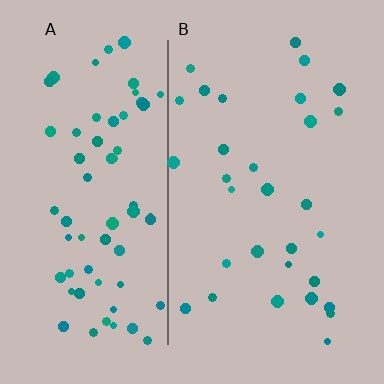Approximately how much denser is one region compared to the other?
Approximately 2.2× — region A over region B.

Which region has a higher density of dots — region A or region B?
A (the left).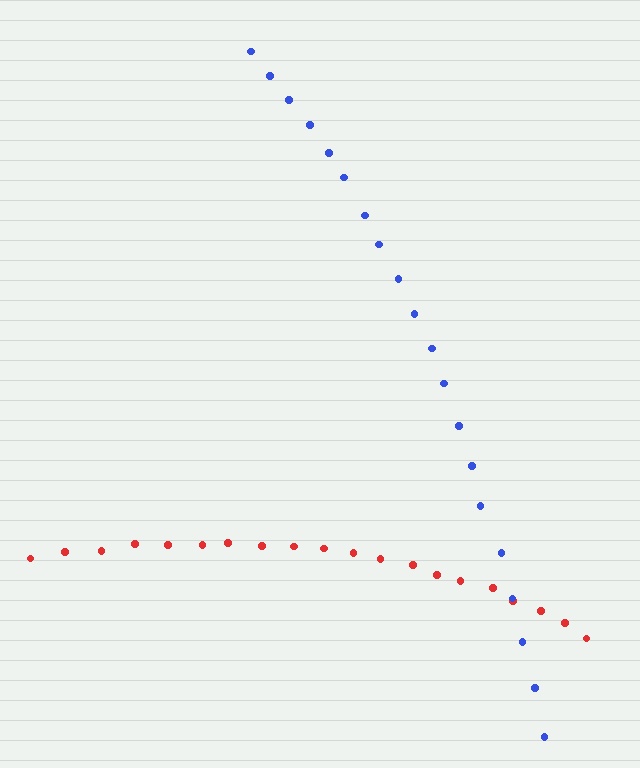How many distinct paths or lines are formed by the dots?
There are 2 distinct paths.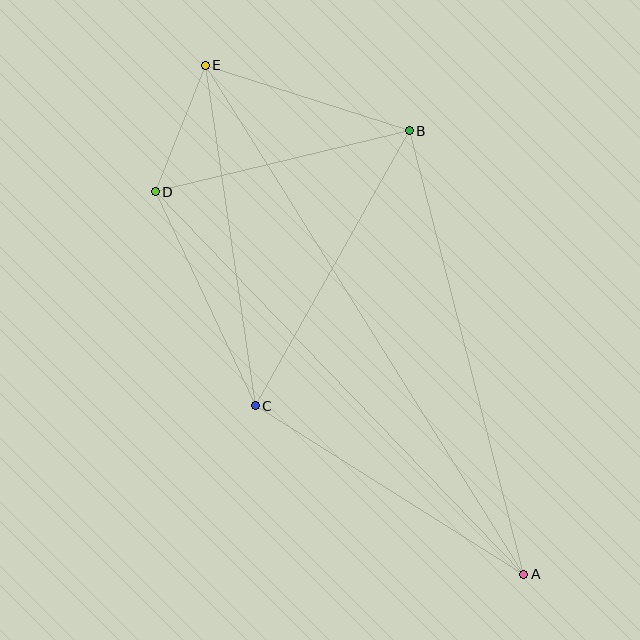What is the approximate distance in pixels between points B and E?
The distance between B and E is approximately 214 pixels.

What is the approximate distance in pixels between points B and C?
The distance between B and C is approximately 315 pixels.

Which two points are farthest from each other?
Points A and E are farthest from each other.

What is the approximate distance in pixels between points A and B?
The distance between A and B is approximately 458 pixels.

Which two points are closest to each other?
Points D and E are closest to each other.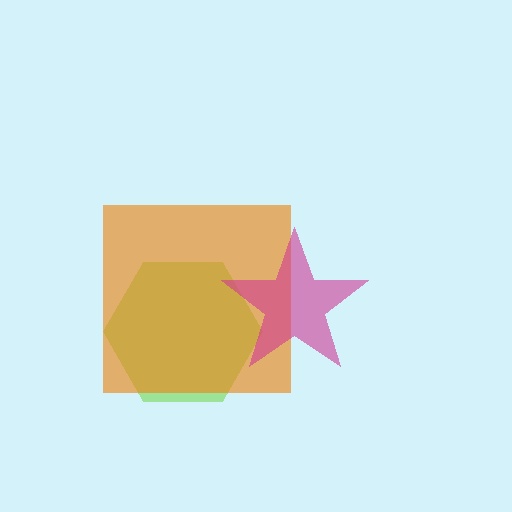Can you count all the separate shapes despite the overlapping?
Yes, there are 3 separate shapes.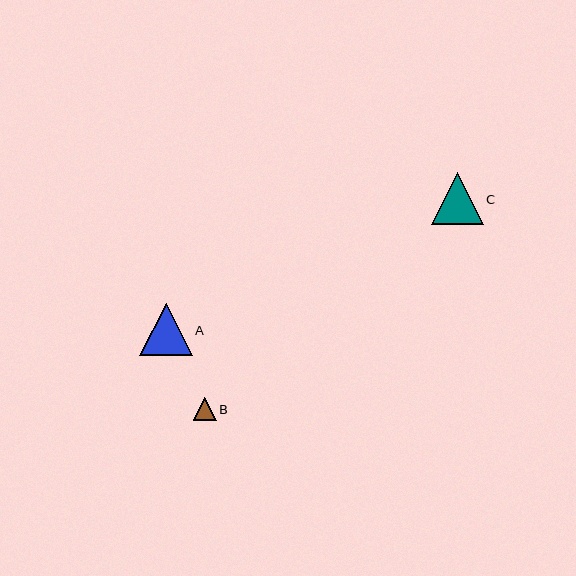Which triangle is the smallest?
Triangle B is the smallest with a size of approximately 23 pixels.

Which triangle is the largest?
Triangle C is the largest with a size of approximately 52 pixels.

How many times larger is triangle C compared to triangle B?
Triangle C is approximately 2.3 times the size of triangle B.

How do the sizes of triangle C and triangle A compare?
Triangle C and triangle A are approximately the same size.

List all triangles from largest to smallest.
From largest to smallest: C, A, B.